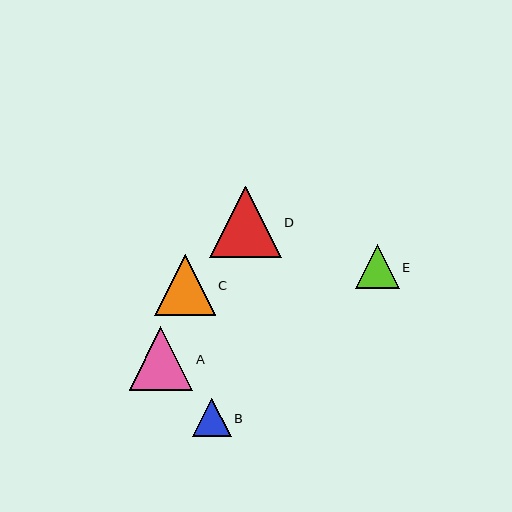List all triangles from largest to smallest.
From largest to smallest: D, A, C, E, B.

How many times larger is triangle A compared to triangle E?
Triangle A is approximately 1.5 times the size of triangle E.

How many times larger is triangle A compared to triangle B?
Triangle A is approximately 1.7 times the size of triangle B.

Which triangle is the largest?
Triangle D is the largest with a size of approximately 72 pixels.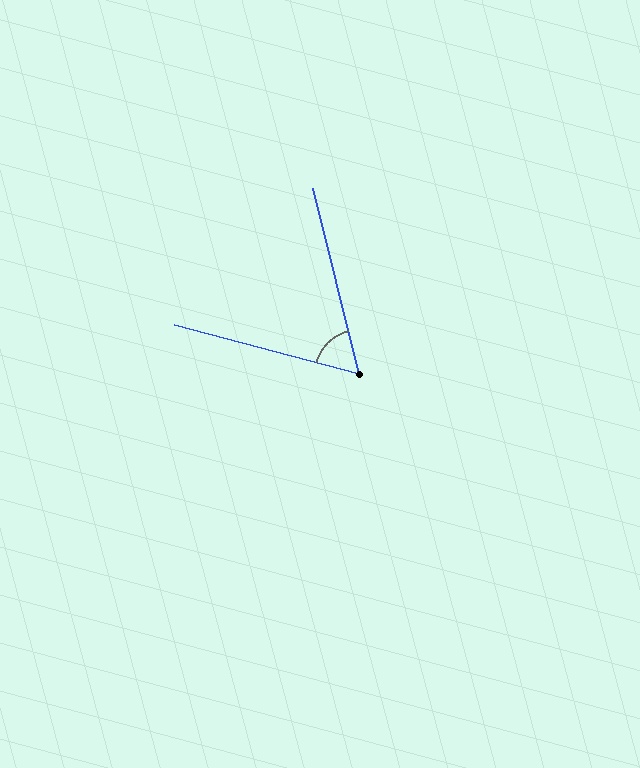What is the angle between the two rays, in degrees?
Approximately 62 degrees.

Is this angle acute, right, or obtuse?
It is acute.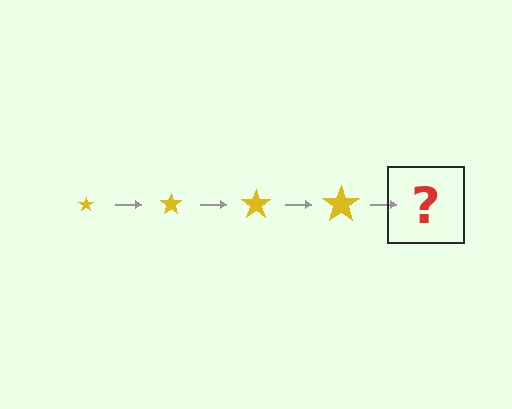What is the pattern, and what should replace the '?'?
The pattern is that the star gets progressively larger each step. The '?' should be a yellow star, larger than the previous one.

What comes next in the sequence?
The next element should be a yellow star, larger than the previous one.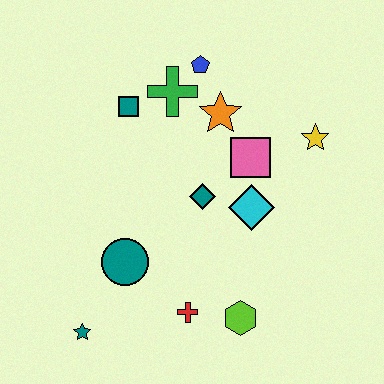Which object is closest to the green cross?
The blue pentagon is closest to the green cross.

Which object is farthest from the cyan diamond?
The teal star is farthest from the cyan diamond.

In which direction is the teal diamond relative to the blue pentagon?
The teal diamond is below the blue pentagon.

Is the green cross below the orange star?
No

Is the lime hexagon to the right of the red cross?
Yes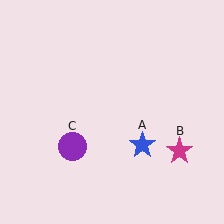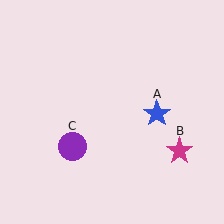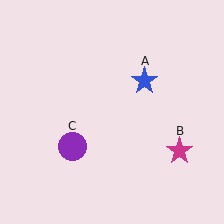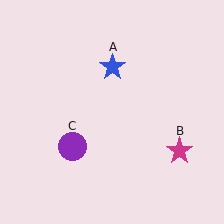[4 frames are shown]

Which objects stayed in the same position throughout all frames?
Magenta star (object B) and purple circle (object C) remained stationary.